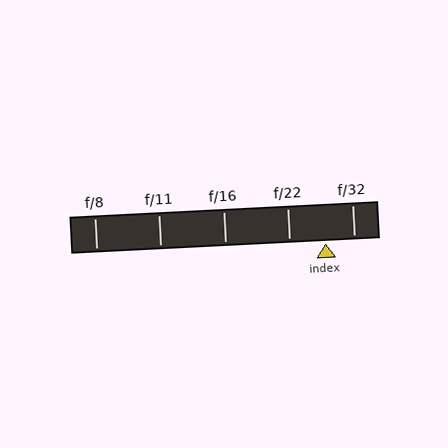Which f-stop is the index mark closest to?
The index mark is closest to f/32.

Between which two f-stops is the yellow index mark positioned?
The index mark is between f/22 and f/32.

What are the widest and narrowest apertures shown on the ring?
The widest aperture shown is f/8 and the narrowest is f/32.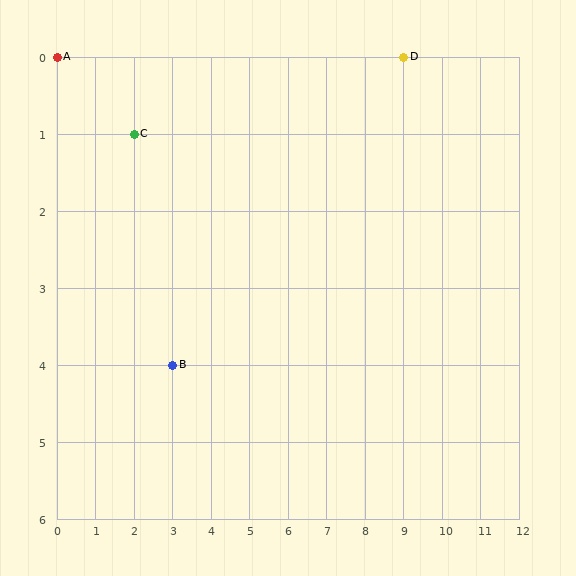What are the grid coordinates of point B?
Point B is at grid coordinates (3, 4).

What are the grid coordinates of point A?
Point A is at grid coordinates (0, 0).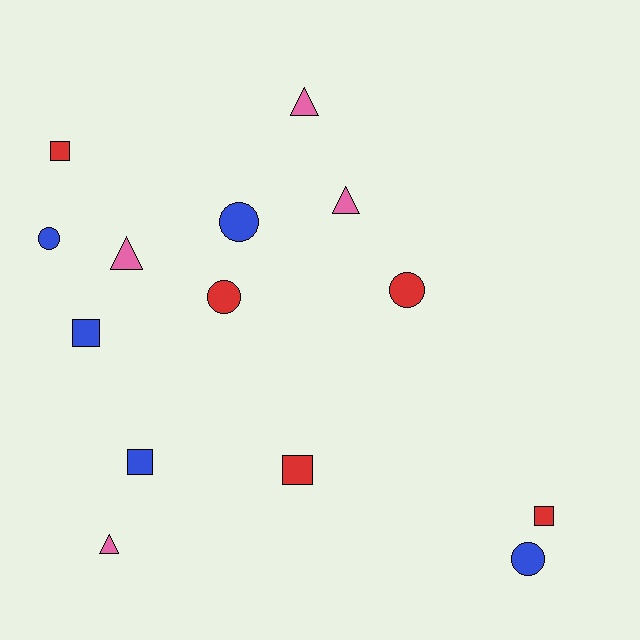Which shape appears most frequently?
Square, with 5 objects.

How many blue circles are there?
There are 3 blue circles.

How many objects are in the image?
There are 14 objects.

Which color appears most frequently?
Red, with 5 objects.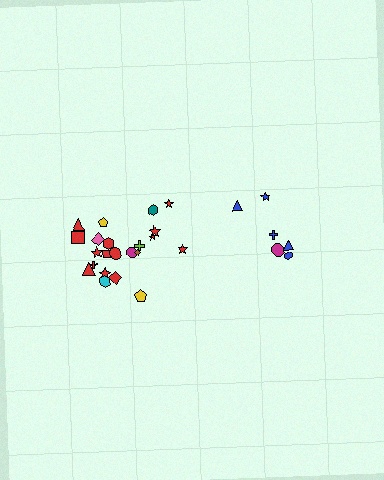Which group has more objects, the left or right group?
The left group.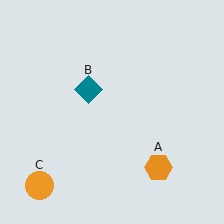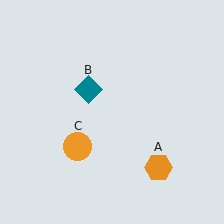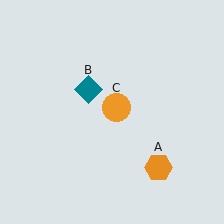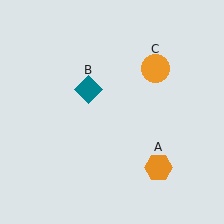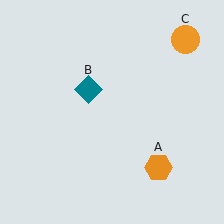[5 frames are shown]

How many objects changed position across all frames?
1 object changed position: orange circle (object C).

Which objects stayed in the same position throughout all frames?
Orange hexagon (object A) and teal diamond (object B) remained stationary.